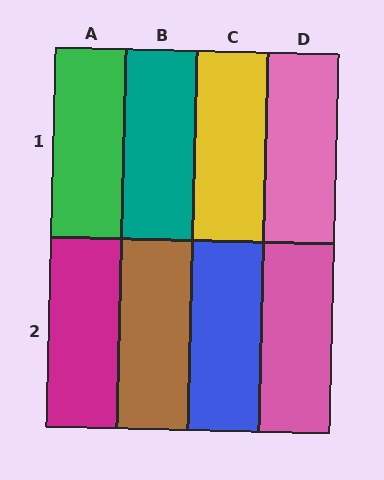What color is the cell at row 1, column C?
Yellow.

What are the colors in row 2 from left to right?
Magenta, brown, blue, pink.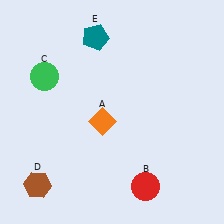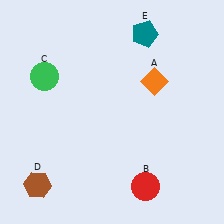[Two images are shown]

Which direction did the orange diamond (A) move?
The orange diamond (A) moved right.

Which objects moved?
The objects that moved are: the orange diamond (A), the teal pentagon (E).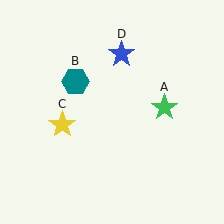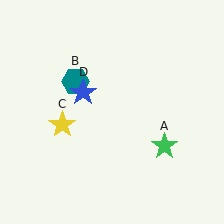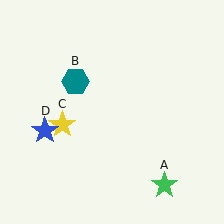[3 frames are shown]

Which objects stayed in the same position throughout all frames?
Teal hexagon (object B) and yellow star (object C) remained stationary.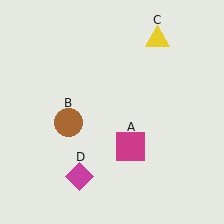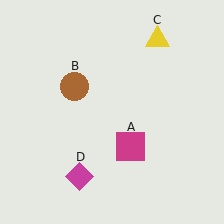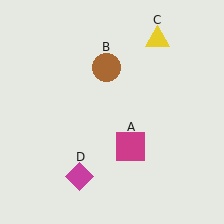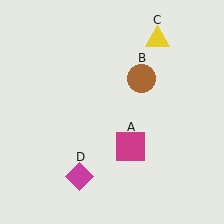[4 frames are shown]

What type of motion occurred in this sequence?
The brown circle (object B) rotated clockwise around the center of the scene.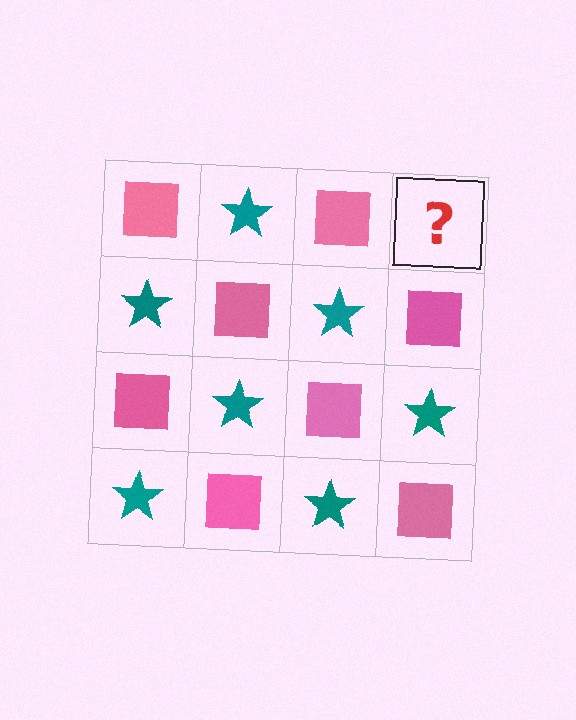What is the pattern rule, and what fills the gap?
The rule is that it alternates pink square and teal star in a checkerboard pattern. The gap should be filled with a teal star.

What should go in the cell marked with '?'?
The missing cell should contain a teal star.